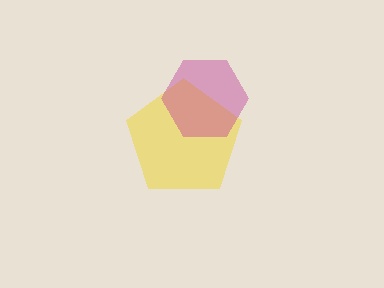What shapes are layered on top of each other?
The layered shapes are: a yellow pentagon, a magenta hexagon.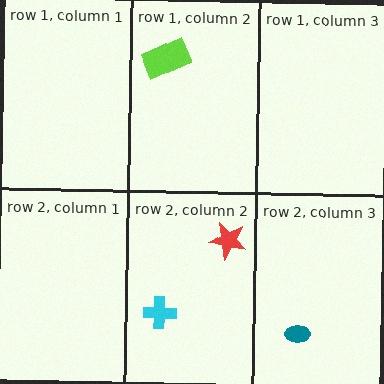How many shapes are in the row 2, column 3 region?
1.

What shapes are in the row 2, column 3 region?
The teal ellipse.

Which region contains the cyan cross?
The row 2, column 2 region.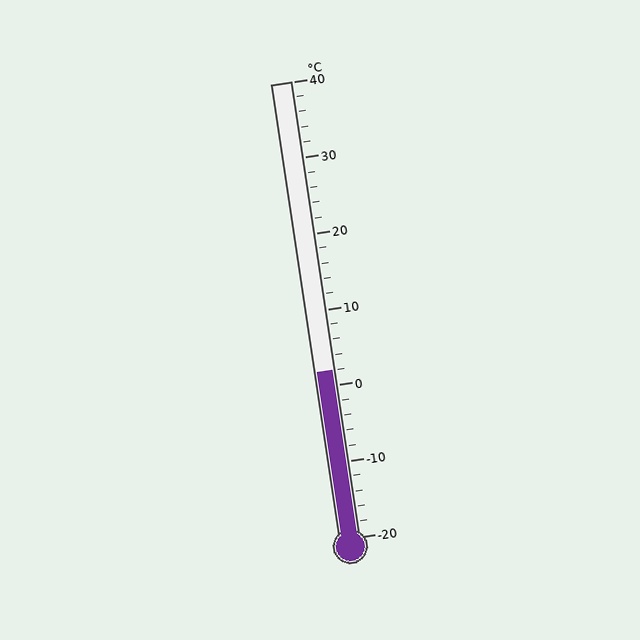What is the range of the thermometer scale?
The thermometer scale ranges from -20°C to 40°C.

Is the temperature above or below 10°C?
The temperature is below 10°C.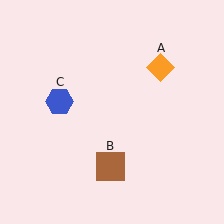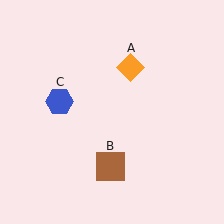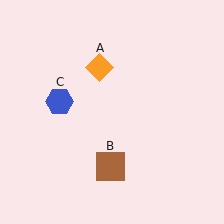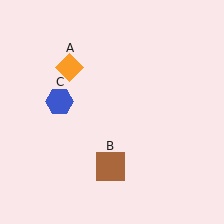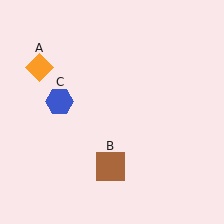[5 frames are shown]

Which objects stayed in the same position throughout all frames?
Brown square (object B) and blue hexagon (object C) remained stationary.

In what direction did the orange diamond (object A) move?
The orange diamond (object A) moved left.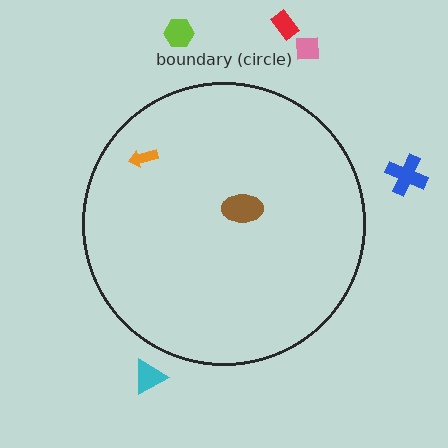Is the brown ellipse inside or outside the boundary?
Inside.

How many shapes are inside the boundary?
2 inside, 5 outside.